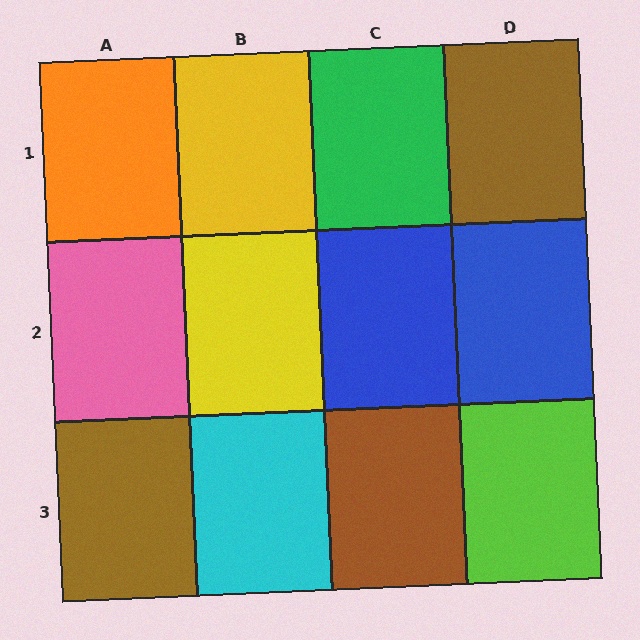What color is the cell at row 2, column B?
Yellow.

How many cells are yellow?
2 cells are yellow.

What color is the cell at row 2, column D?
Blue.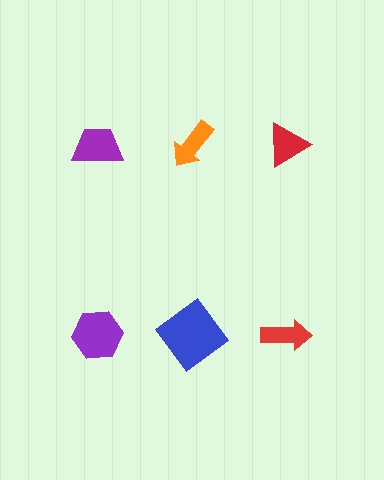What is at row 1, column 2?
An orange arrow.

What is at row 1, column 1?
A purple trapezoid.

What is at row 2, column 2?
A blue diamond.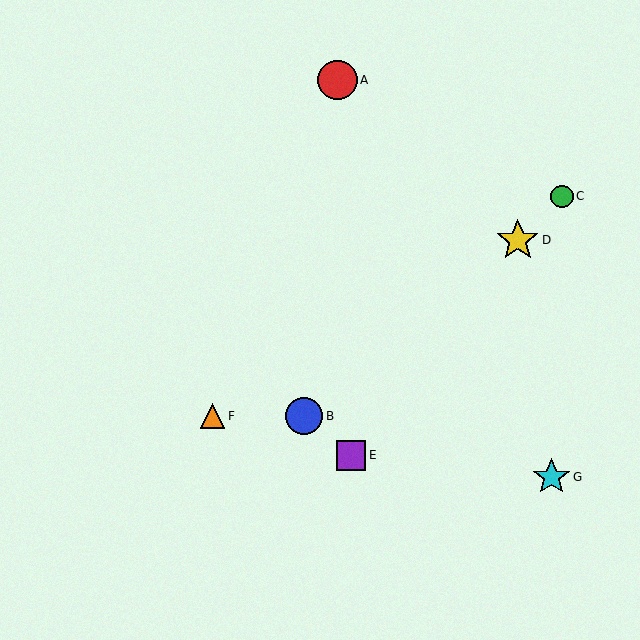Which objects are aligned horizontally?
Objects B, F are aligned horizontally.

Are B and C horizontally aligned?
No, B is at y≈416 and C is at y≈196.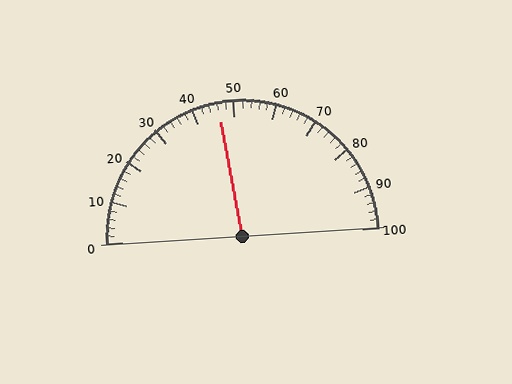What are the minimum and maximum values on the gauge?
The gauge ranges from 0 to 100.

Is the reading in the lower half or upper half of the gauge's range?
The reading is in the lower half of the range (0 to 100).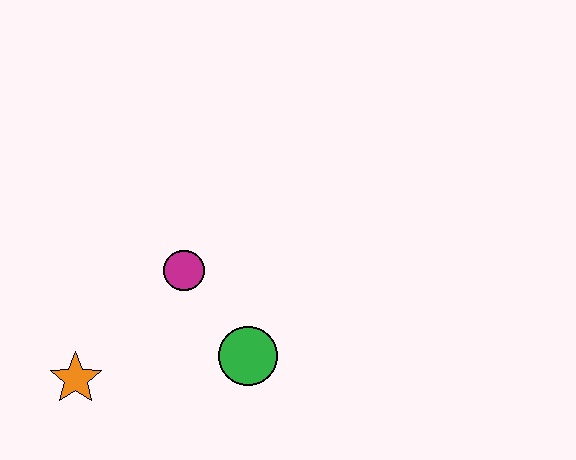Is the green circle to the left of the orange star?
No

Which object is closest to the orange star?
The magenta circle is closest to the orange star.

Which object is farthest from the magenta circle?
The orange star is farthest from the magenta circle.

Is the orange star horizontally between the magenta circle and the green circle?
No